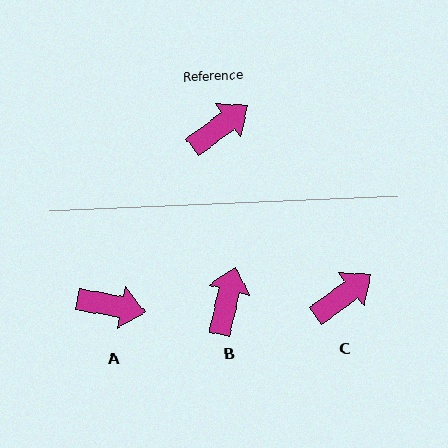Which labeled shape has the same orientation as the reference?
C.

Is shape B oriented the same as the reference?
No, it is off by about 40 degrees.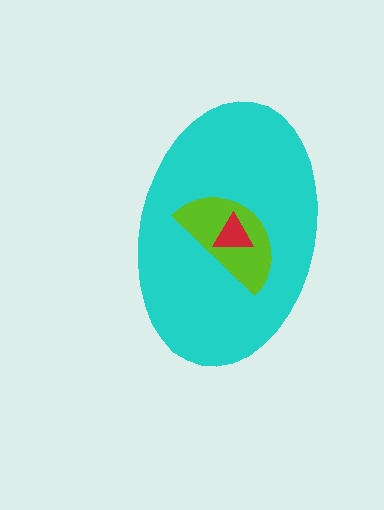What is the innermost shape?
The red triangle.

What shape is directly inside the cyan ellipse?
The lime semicircle.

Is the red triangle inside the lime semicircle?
Yes.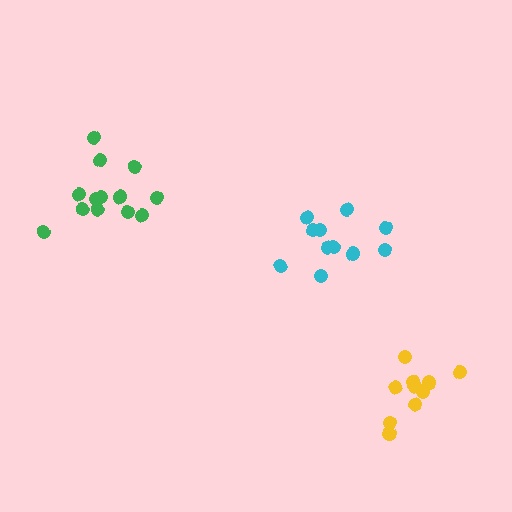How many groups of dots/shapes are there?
There are 3 groups.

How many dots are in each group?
Group 1: 13 dots, Group 2: 11 dots, Group 3: 10 dots (34 total).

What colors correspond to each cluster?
The clusters are colored: green, cyan, yellow.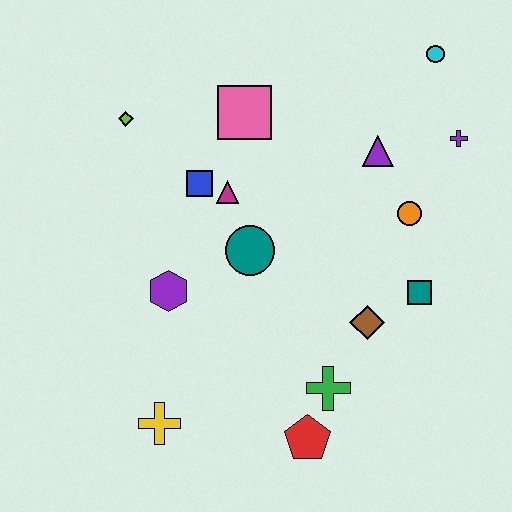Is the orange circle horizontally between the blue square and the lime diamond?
No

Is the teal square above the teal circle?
No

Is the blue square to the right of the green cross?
No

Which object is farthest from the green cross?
The cyan circle is farthest from the green cross.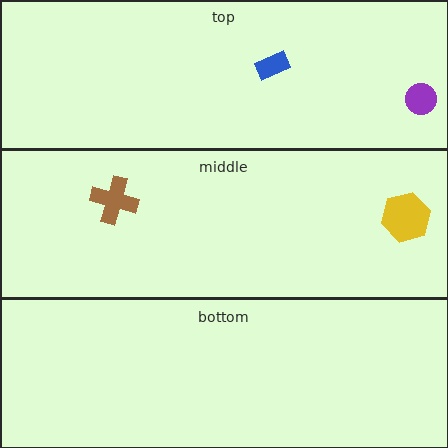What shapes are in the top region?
The purple circle, the blue rectangle.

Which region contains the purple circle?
The top region.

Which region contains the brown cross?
The middle region.